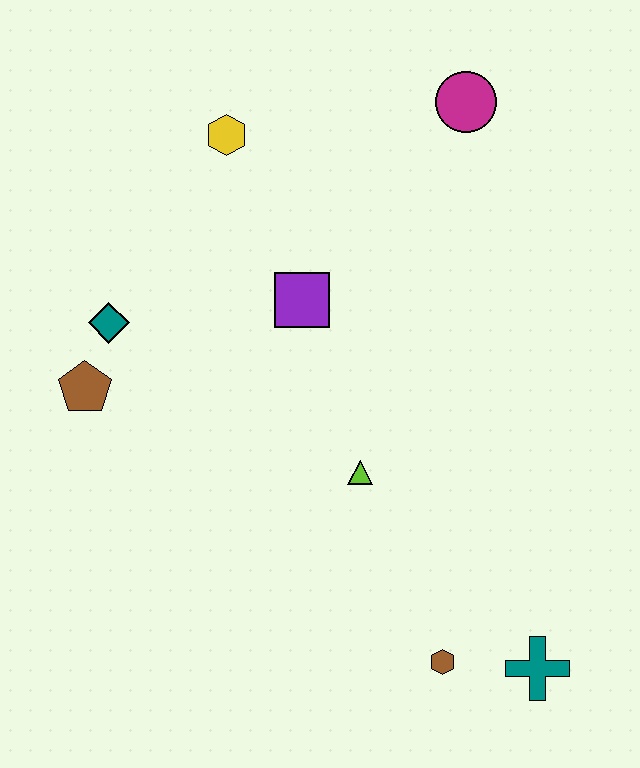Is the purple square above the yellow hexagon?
No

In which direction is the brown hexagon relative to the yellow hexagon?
The brown hexagon is below the yellow hexagon.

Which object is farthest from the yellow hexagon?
The teal cross is farthest from the yellow hexagon.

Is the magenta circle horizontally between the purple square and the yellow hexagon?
No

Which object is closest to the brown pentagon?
The teal diamond is closest to the brown pentagon.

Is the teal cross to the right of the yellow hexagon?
Yes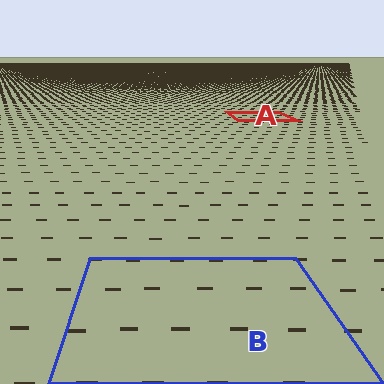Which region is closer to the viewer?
Region B is closer. The texture elements there are larger and more spread out.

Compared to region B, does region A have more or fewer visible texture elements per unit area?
Region A has more texture elements per unit area — they are packed more densely because it is farther away.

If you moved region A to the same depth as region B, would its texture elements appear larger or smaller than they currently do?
They would appear larger. At a closer depth, the same texture elements are projected at a bigger on-screen size.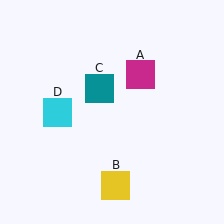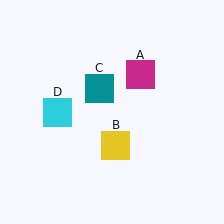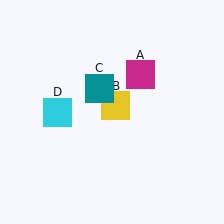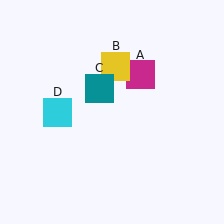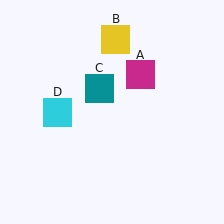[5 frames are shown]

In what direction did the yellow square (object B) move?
The yellow square (object B) moved up.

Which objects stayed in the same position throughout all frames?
Magenta square (object A) and teal square (object C) and cyan square (object D) remained stationary.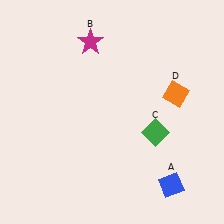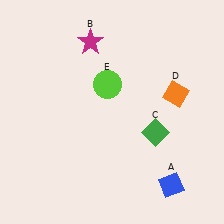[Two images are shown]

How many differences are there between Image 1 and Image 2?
There is 1 difference between the two images.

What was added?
A lime circle (E) was added in Image 2.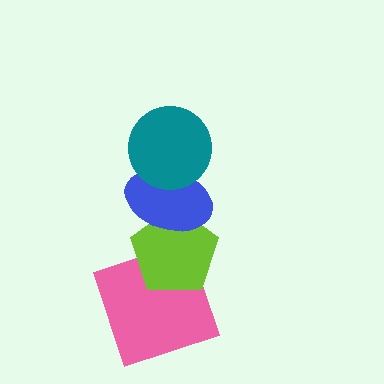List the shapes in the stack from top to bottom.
From top to bottom: the teal circle, the blue ellipse, the lime pentagon, the pink square.